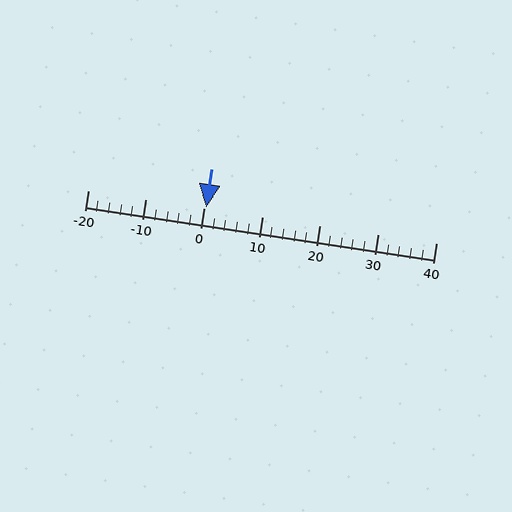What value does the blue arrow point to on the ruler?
The blue arrow points to approximately 0.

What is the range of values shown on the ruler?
The ruler shows values from -20 to 40.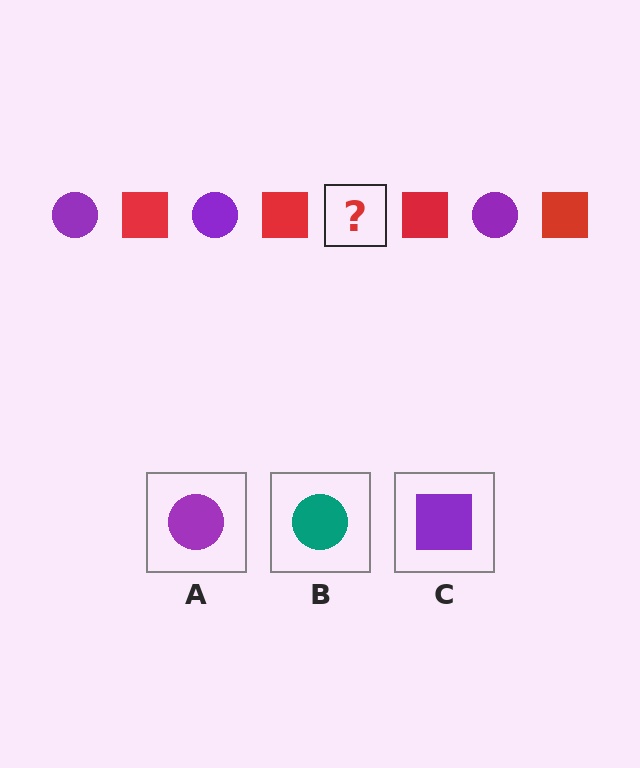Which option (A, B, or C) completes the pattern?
A.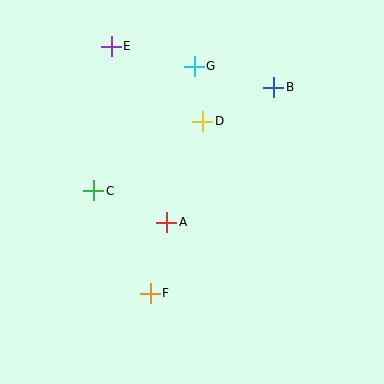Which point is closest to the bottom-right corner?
Point F is closest to the bottom-right corner.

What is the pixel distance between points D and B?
The distance between D and B is 79 pixels.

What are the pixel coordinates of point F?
Point F is at (150, 293).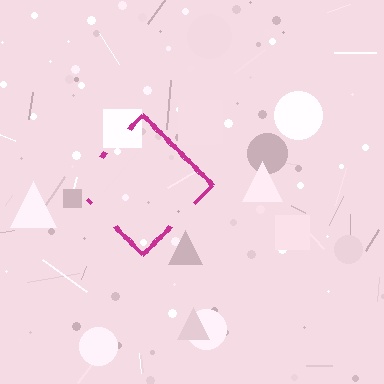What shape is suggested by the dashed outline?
The dashed outline suggests a diamond.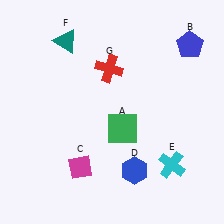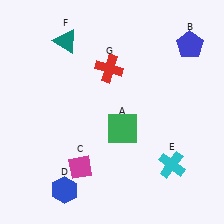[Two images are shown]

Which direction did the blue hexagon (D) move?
The blue hexagon (D) moved left.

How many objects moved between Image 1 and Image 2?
1 object moved between the two images.